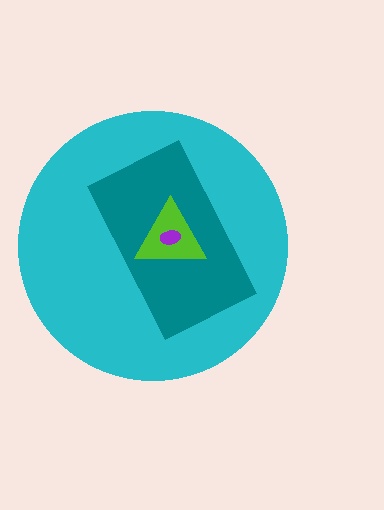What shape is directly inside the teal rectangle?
The lime triangle.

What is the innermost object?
The purple ellipse.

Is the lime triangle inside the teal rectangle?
Yes.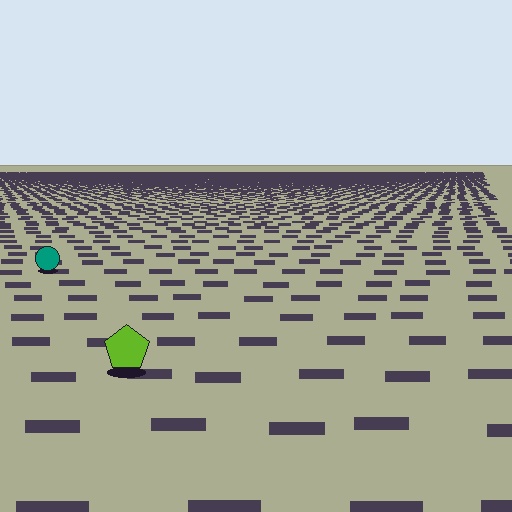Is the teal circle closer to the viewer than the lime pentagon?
No. The lime pentagon is closer — you can tell from the texture gradient: the ground texture is coarser near it.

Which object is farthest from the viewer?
The teal circle is farthest from the viewer. It appears smaller and the ground texture around it is denser.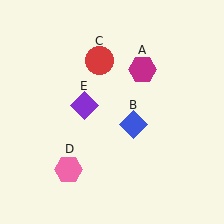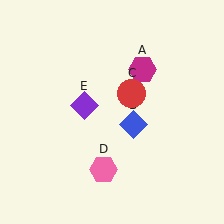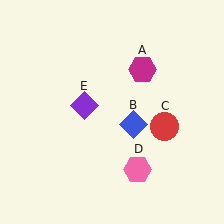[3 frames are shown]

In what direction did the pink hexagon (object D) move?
The pink hexagon (object D) moved right.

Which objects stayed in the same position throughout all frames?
Magenta hexagon (object A) and blue diamond (object B) and purple diamond (object E) remained stationary.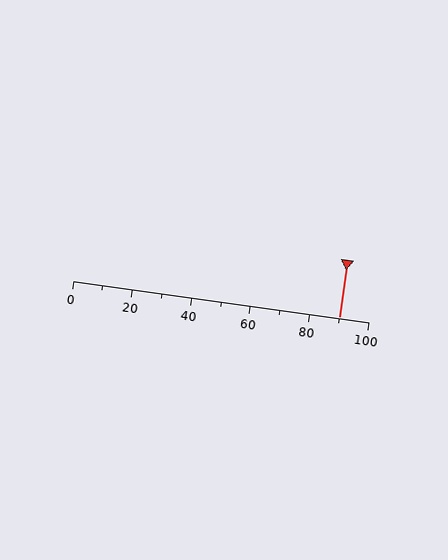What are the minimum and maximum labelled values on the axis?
The axis runs from 0 to 100.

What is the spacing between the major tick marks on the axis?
The major ticks are spaced 20 apart.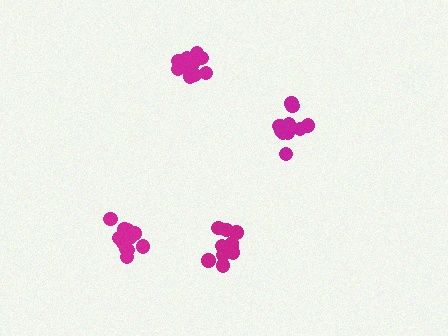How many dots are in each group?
Group 1: 12 dots, Group 2: 13 dots, Group 3: 13 dots, Group 4: 13 dots (51 total).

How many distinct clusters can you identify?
There are 4 distinct clusters.